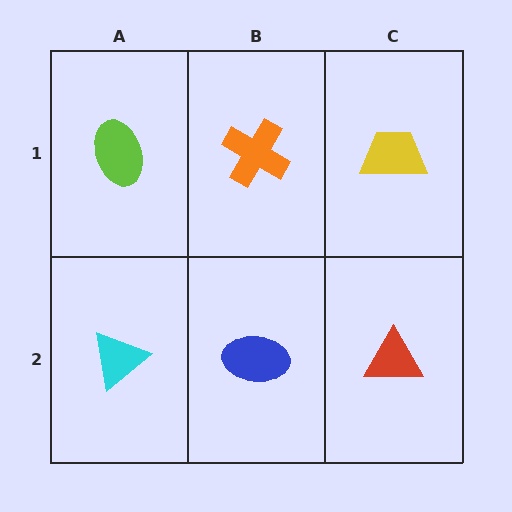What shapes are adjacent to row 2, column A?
A lime ellipse (row 1, column A), a blue ellipse (row 2, column B).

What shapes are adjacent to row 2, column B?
An orange cross (row 1, column B), a cyan triangle (row 2, column A), a red triangle (row 2, column C).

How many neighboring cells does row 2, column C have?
2.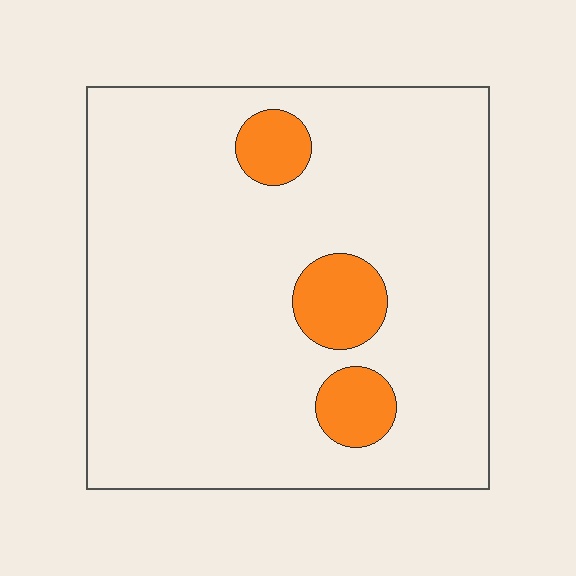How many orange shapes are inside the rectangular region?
3.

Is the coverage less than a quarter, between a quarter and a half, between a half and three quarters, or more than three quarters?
Less than a quarter.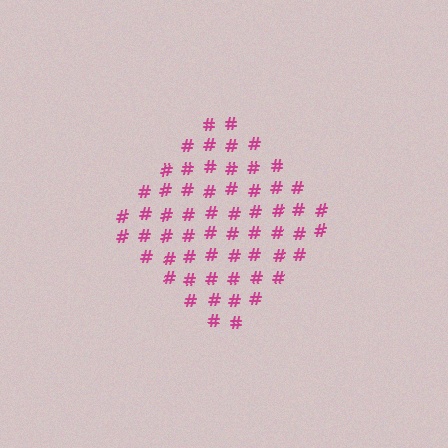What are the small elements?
The small elements are hash symbols.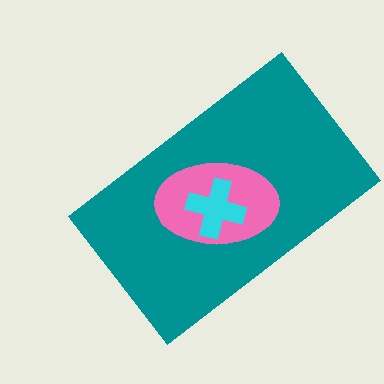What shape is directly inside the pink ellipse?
The cyan cross.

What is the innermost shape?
The cyan cross.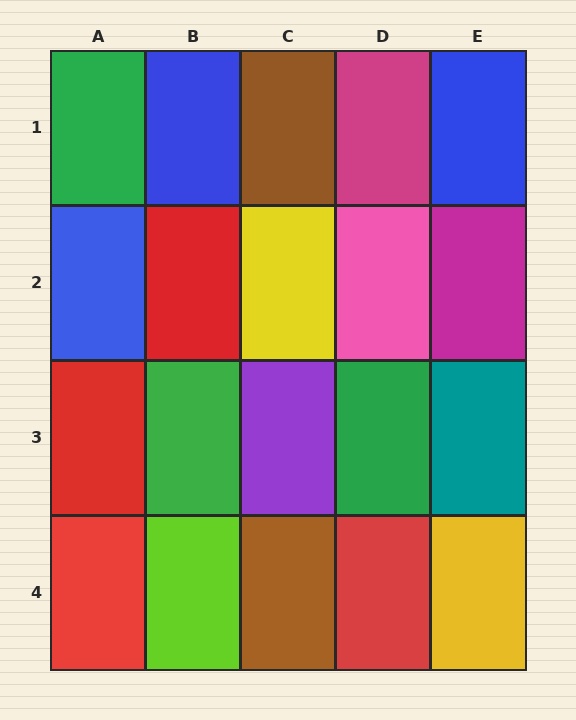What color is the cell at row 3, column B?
Green.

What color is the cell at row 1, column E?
Blue.